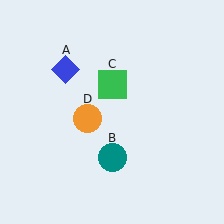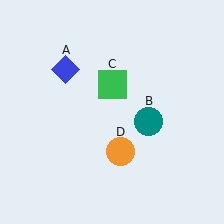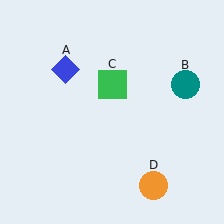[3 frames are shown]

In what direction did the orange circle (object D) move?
The orange circle (object D) moved down and to the right.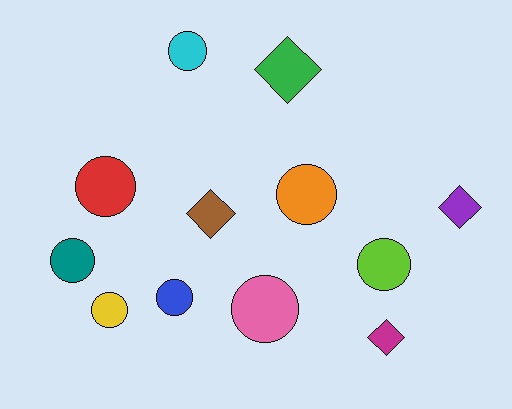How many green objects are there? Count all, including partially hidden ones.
There is 1 green object.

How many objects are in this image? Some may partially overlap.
There are 12 objects.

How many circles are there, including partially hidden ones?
There are 8 circles.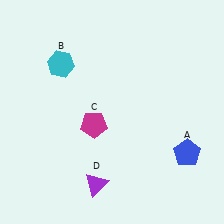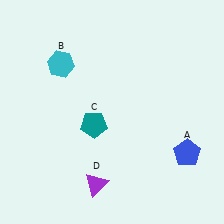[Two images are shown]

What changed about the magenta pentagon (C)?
In Image 1, C is magenta. In Image 2, it changed to teal.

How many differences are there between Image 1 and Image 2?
There is 1 difference between the two images.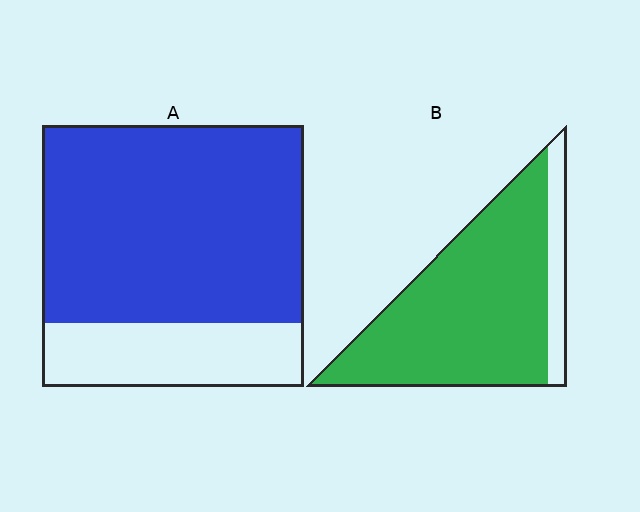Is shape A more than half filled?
Yes.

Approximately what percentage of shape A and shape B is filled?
A is approximately 75% and B is approximately 85%.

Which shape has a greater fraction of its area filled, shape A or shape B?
Shape B.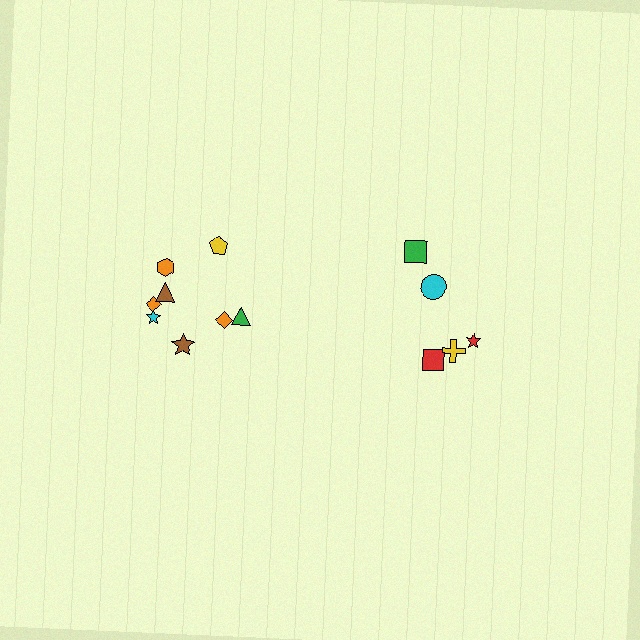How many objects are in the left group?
There are 8 objects.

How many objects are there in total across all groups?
There are 13 objects.